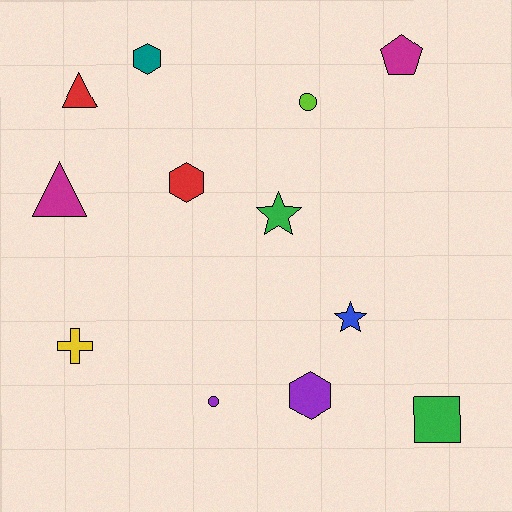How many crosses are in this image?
There is 1 cross.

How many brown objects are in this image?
There are no brown objects.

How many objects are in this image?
There are 12 objects.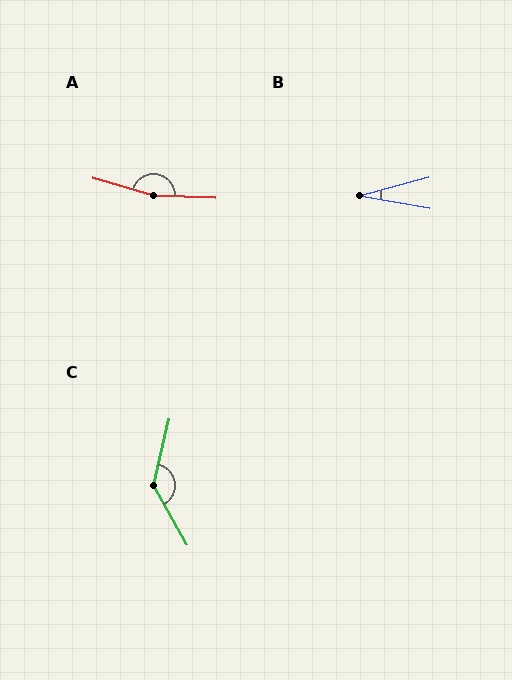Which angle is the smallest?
B, at approximately 25 degrees.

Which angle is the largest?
A, at approximately 166 degrees.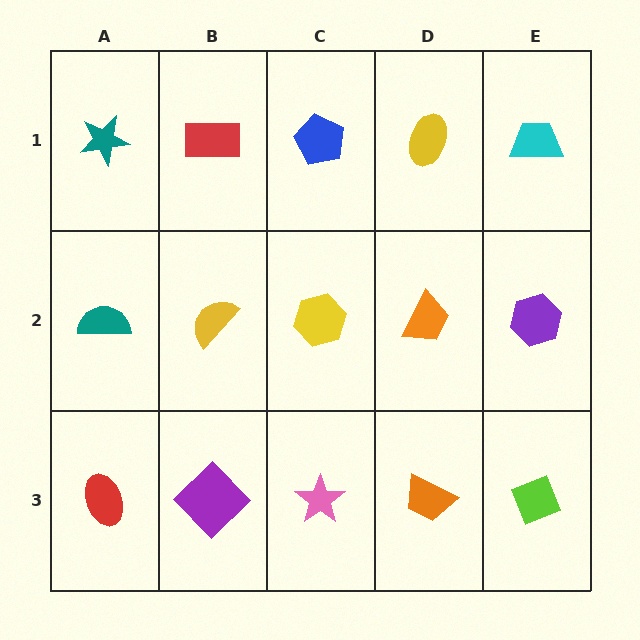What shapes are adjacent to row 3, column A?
A teal semicircle (row 2, column A), a purple diamond (row 3, column B).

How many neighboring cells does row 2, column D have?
4.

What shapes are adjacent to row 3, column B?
A yellow semicircle (row 2, column B), a red ellipse (row 3, column A), a pink star (row 3, column C).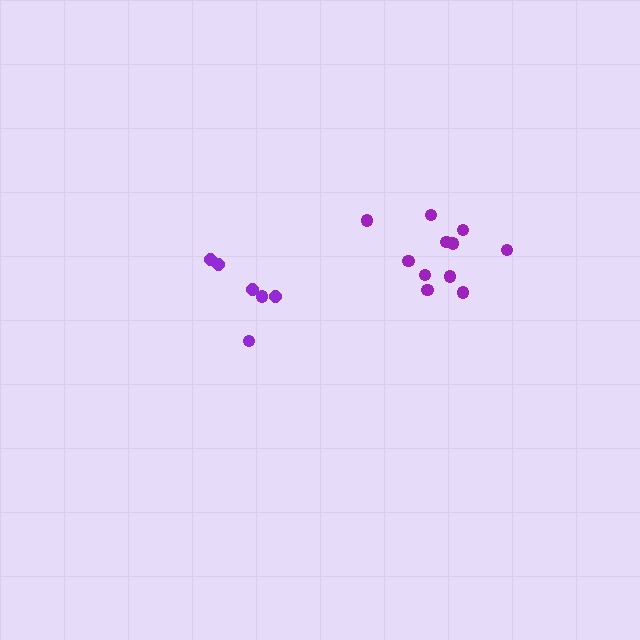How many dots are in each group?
Group 1: 6 dots, Group 2: 11 dots (17 total).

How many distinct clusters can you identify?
There are 2 distinct clusters.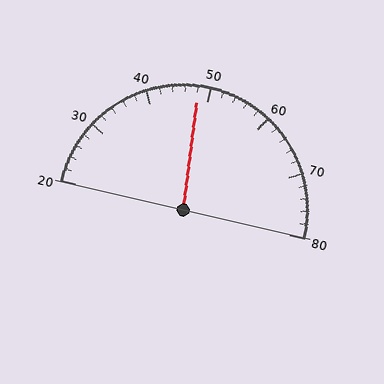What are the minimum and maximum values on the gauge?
The gauge ranges from 20 to 80.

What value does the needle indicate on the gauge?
The needle indicates approximately 48.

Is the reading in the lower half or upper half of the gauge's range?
The reading is in the lower half of the range (20 to 80).